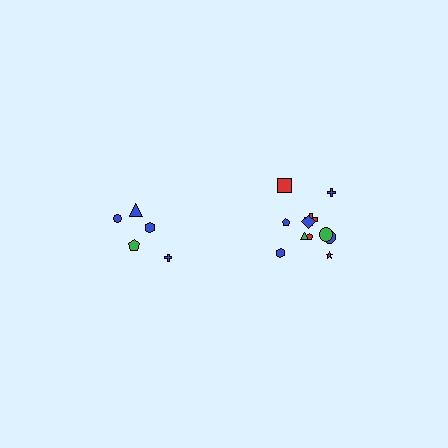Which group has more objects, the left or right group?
The right group.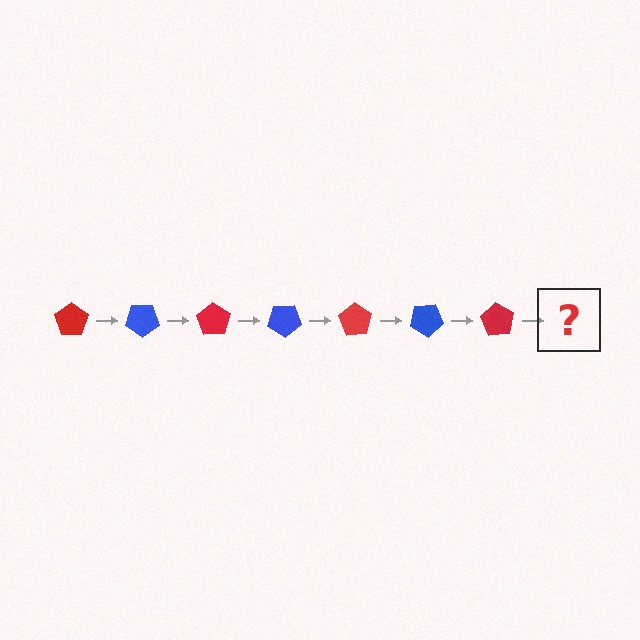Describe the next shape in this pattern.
It should be a blue pentagon, rotated 245 degrees from the start.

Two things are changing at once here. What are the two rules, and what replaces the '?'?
The two rules are that it rotates 35 degrees each step and the color cycles through red and blue. The '?' should be a blue pentagon, rotated 245 degrees from the start.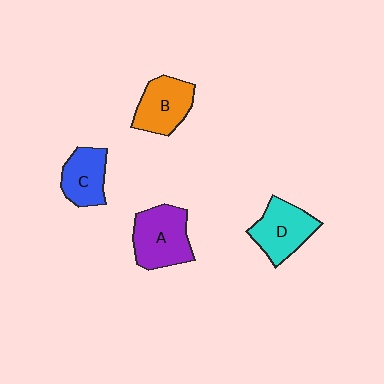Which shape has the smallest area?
Shape C (blue).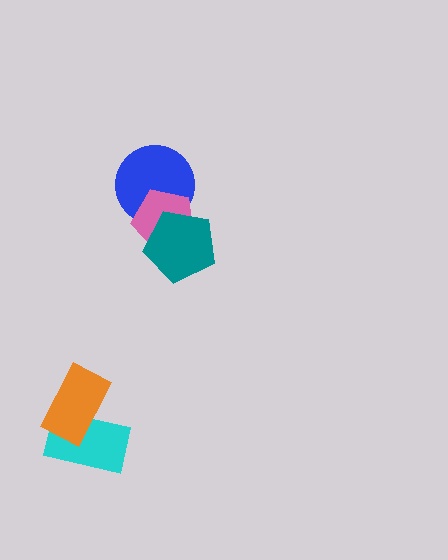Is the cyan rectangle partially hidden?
Yes, it is partially covered by another shape.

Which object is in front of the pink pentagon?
The teal pentagon is in front of the pink pentagon.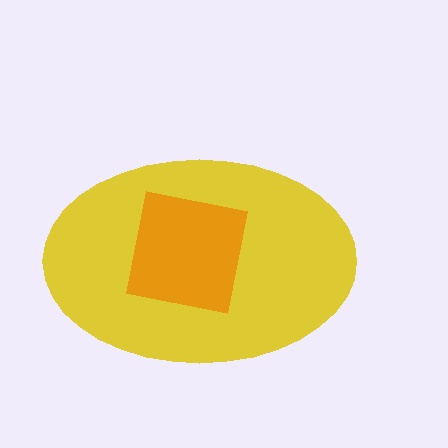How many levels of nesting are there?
2.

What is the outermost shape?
The yellow ellipse.